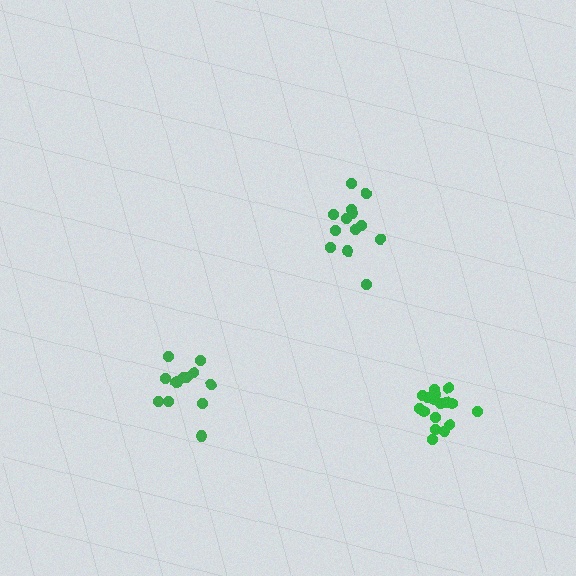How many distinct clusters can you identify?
There are 3 distinct clusters.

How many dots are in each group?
Group 1: 13 dots, Group 2: 17 dots, Group 3: 13 dots (43 total).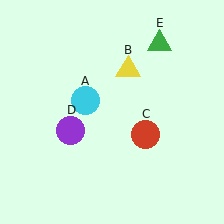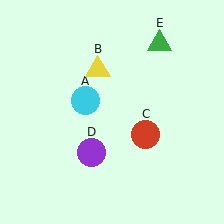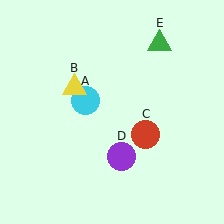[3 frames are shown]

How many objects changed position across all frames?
2 objects changed position: yellow triangle (object B), purple circle (object D).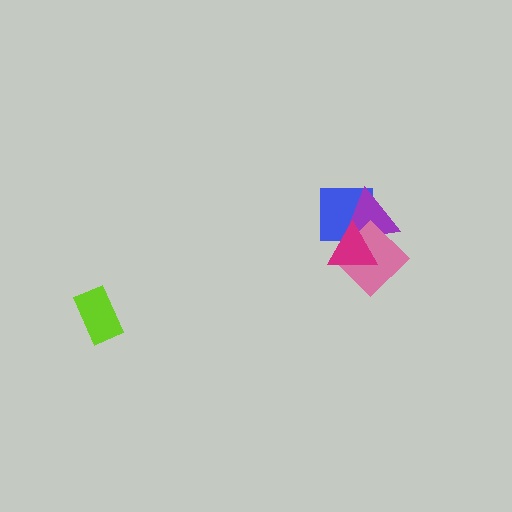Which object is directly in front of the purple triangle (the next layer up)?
The pink diamond is directly in front of the purple triangle.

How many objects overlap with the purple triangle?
3 objects overlap with the purple triangle.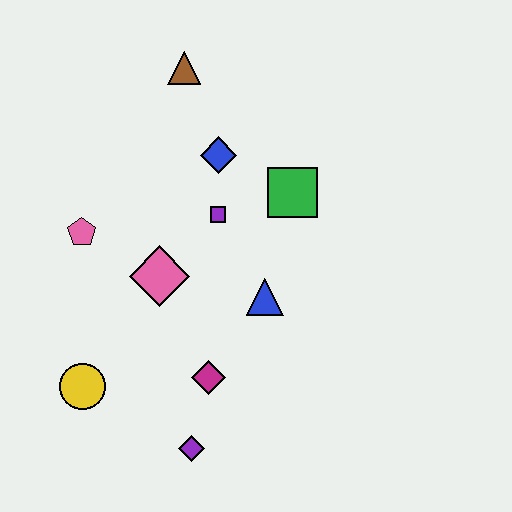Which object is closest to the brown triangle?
The blue diamond is closest to the brown triangle.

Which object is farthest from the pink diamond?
The brown triangle is farthest from the pink diamond.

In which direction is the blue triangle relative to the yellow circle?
The blue triangle is to the right of the yellow circle.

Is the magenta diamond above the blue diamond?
No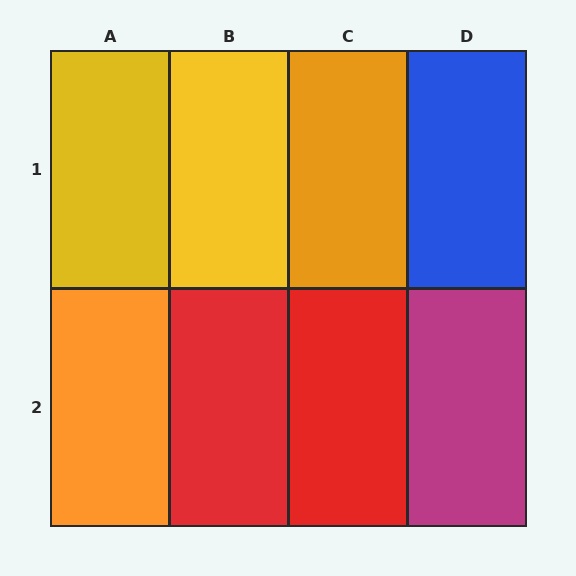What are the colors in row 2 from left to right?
Orange, red, red, magenta.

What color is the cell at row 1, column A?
Yellow.